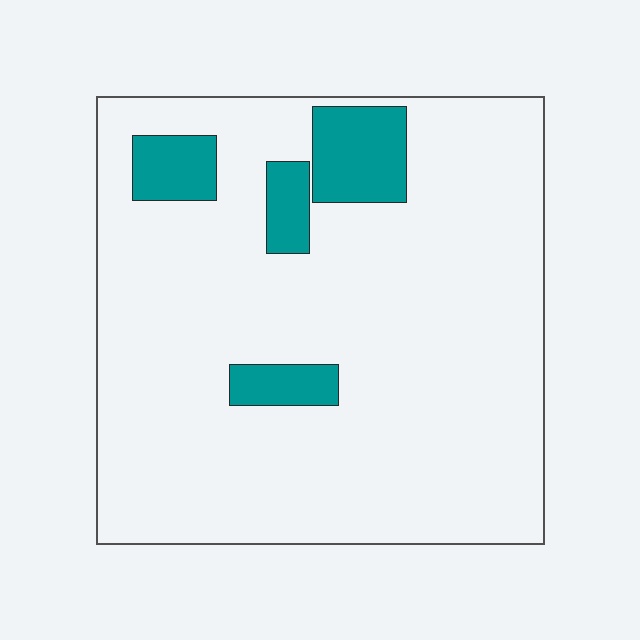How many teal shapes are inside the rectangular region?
4.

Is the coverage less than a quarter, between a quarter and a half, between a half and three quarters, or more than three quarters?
Less than a quarter.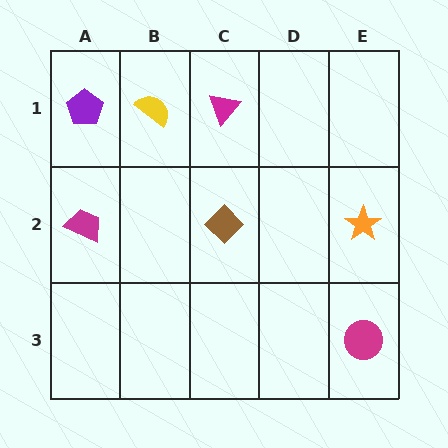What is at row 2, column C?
A brown diamond.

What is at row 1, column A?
A purple pentagon.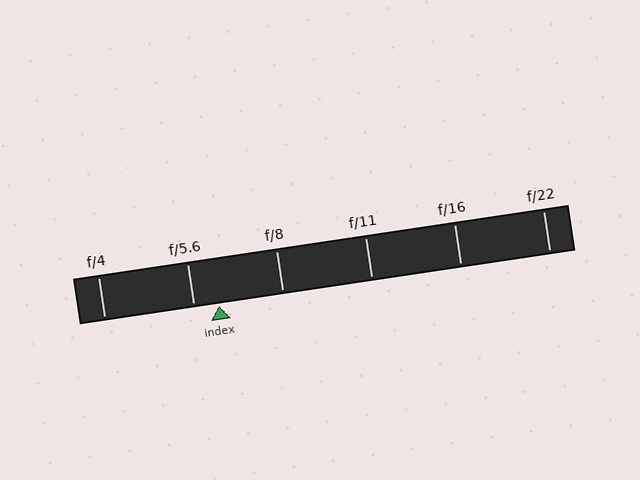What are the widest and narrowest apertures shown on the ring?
The widest aperture shown is f/4 and the narrowest is f/22.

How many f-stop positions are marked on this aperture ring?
There are 6 f-stop positions marked.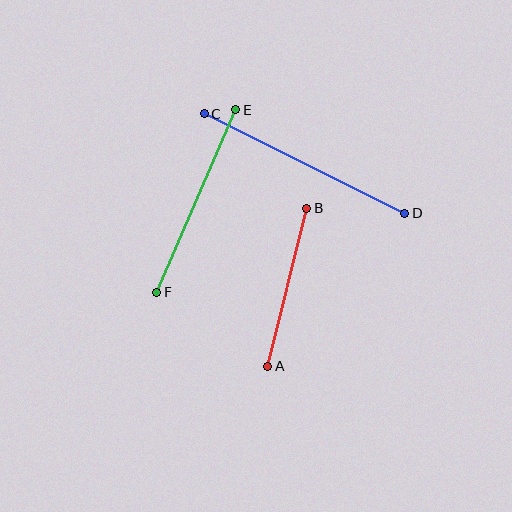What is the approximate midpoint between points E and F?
The midpoint is at approximately (196, 201) pixels.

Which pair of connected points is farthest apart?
Points C and D are farthest apart.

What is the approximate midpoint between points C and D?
The midpoint is at approximately (304, 164) pixels.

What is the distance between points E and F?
The distance is approximately 199 pixels.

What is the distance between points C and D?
The distance is approximately 224 pixels.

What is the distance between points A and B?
The distance is approximately 163 pixels.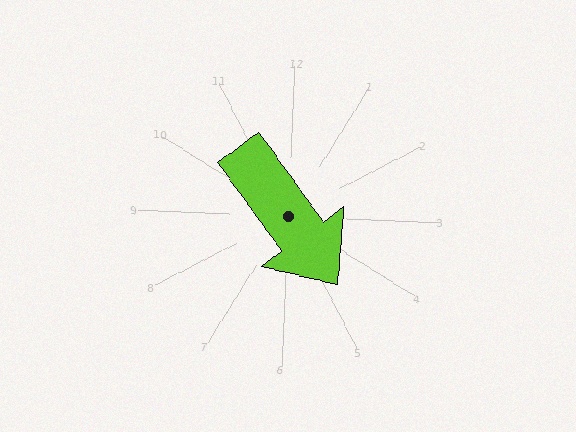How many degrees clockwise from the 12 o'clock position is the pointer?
Approximately 142 degrees.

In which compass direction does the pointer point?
Southeast.